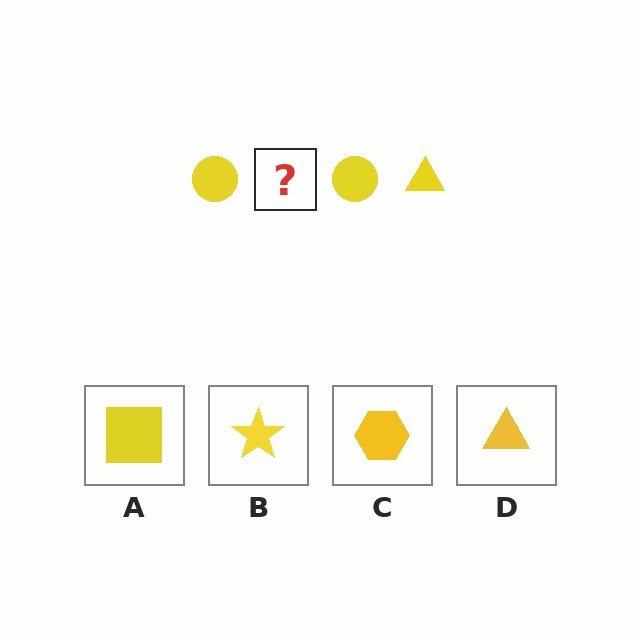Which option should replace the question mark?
Option D.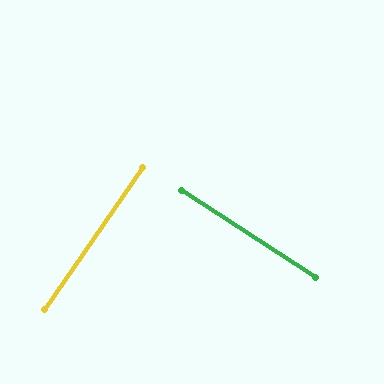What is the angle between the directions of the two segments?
Approximately 88 degrees.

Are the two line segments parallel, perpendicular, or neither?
Perpendicular — they meet at approximately 88°.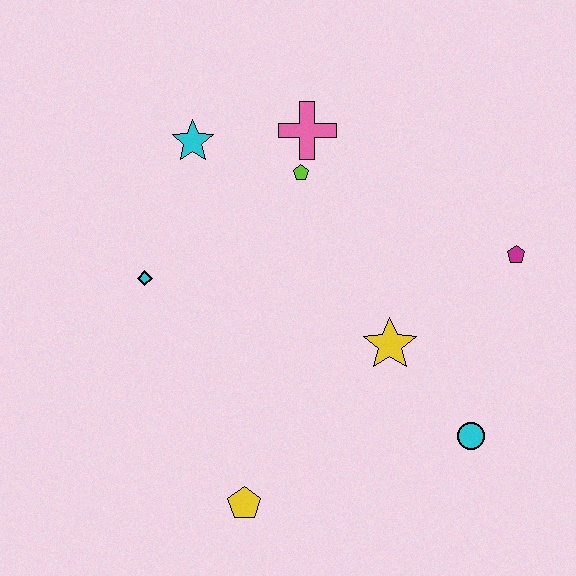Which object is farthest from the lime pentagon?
The yellow pentagon is farthest from the lime pentagon.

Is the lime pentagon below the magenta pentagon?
No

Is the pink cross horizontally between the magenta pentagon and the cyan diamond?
Yes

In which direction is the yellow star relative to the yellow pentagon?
The yellow star is above the yellow pentagon.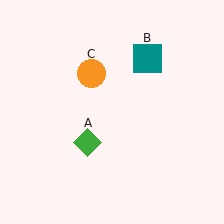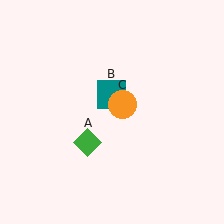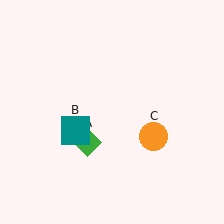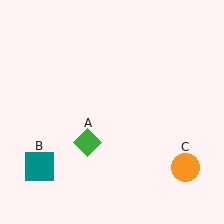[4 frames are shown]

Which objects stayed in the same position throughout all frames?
Green diamond (object A) remained stationary.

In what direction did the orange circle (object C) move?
The orange circle (object C) moved down and to the right.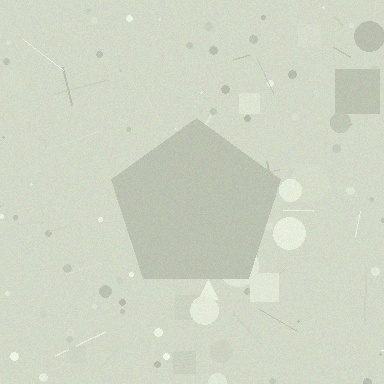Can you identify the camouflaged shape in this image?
The camouflaged shape is a pentagon.